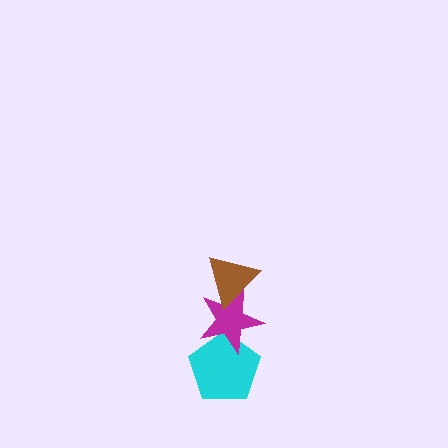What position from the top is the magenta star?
The magenta star is 2nd from the top.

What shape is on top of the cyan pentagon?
The magenta star is on top of the cyan pentagon.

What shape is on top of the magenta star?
The brown triangle is on top of the magenta star.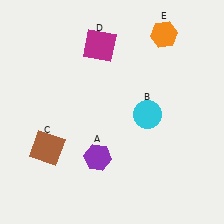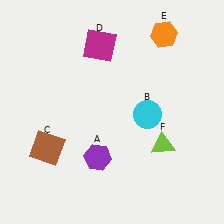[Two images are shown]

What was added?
A lime triangle (F) was added in Image 2.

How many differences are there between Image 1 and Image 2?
There is 1 difference between the two images.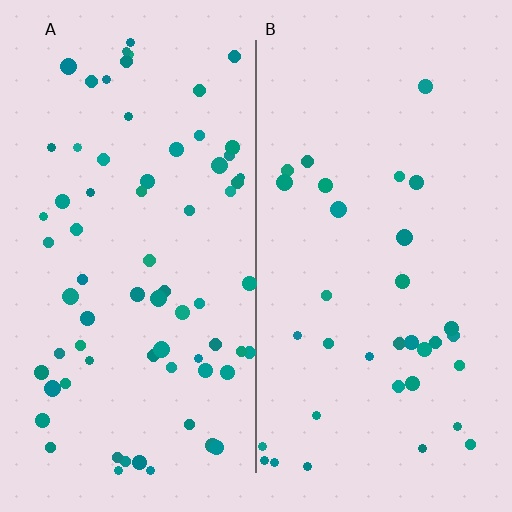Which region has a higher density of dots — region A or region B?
A (the left).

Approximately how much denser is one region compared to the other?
Approximately 2.1× — region A over region B.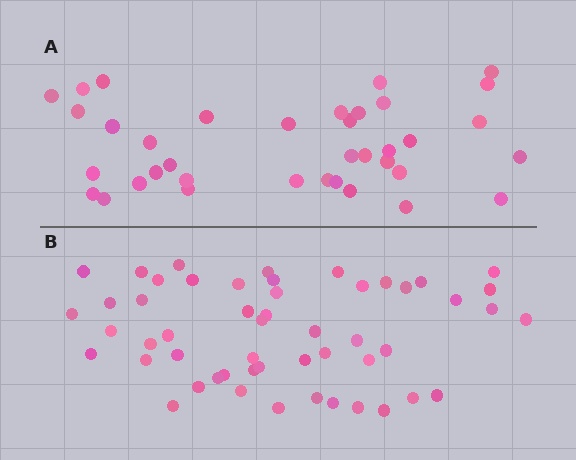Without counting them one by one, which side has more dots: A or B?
Region B (the bottom region) has more dots.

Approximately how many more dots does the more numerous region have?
Region B has approximately 15 more dots than region A.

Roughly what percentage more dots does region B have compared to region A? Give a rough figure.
About 40% more.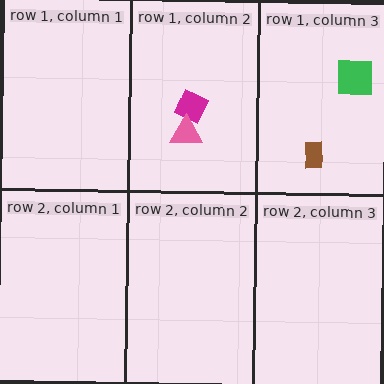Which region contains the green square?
The row 1, column 3 region.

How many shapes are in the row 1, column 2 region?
2.